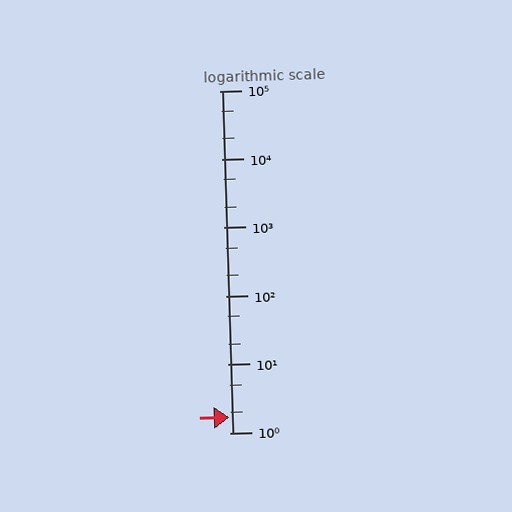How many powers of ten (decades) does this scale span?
The scale spans 5 decades, from 1 to 100000.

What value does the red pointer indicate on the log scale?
The pointer indicates approximately 1.7.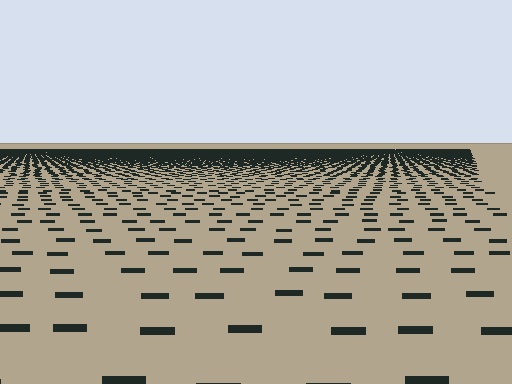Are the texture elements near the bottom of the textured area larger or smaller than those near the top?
Larger. Near the bottom, elements are closer to the viewer and appear at a bigger on-screen size.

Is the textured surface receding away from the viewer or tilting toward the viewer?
The surface is receding away from the viewer. Texture elements get smaller and denser toward the top.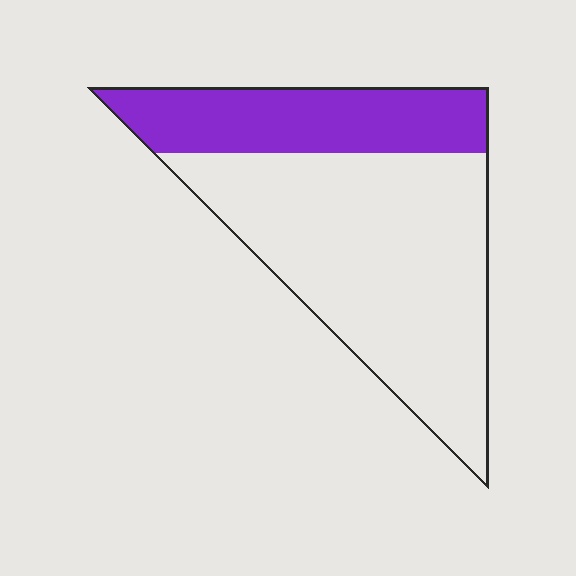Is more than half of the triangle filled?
No.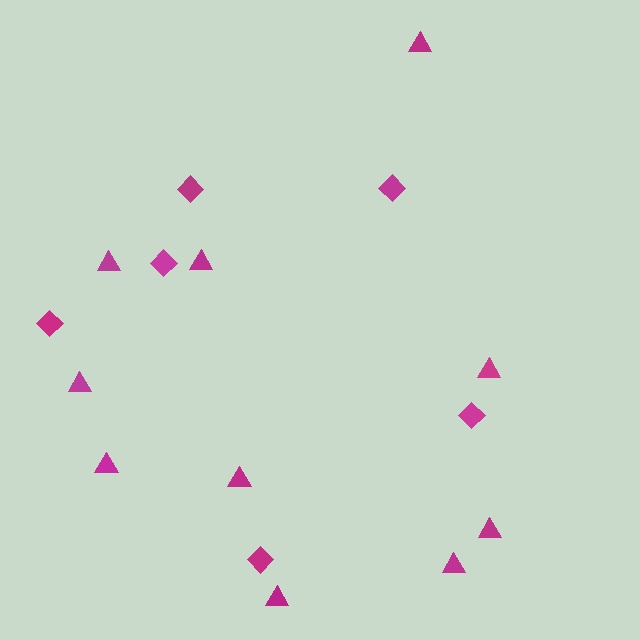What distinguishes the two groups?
There are 2 groups: one group of triangles (10) and one group of diamonds (6).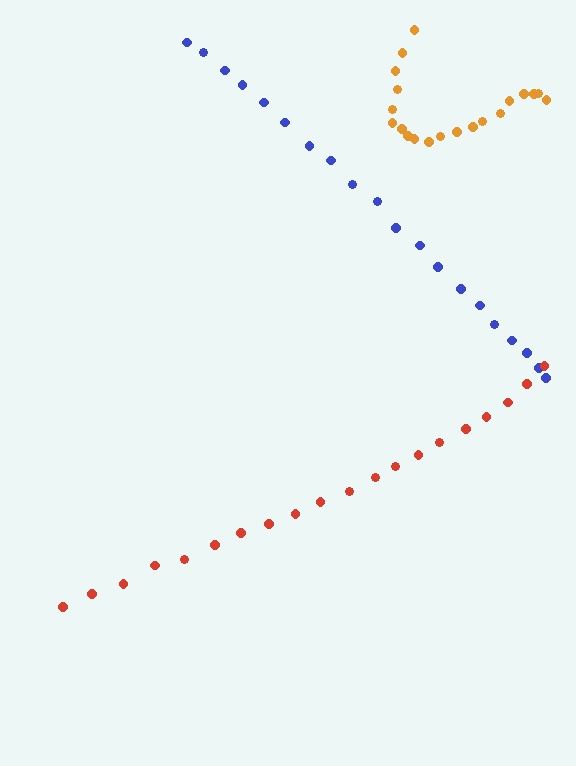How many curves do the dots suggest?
There are 3 distinct paths.